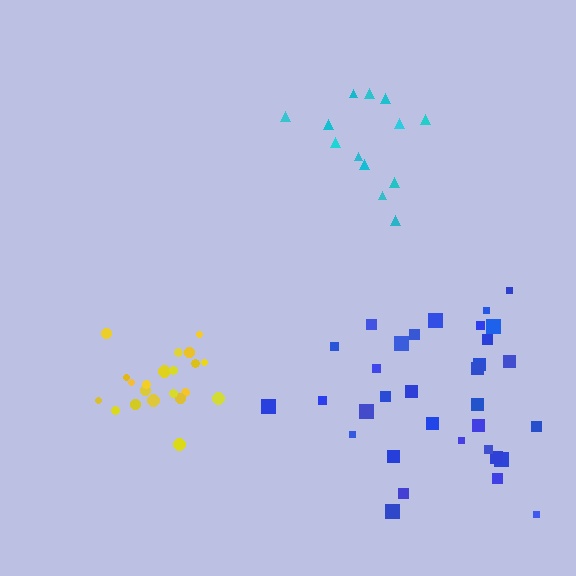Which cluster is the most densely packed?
Yellow.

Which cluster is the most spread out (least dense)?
Blue.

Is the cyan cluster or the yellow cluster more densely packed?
Yellow.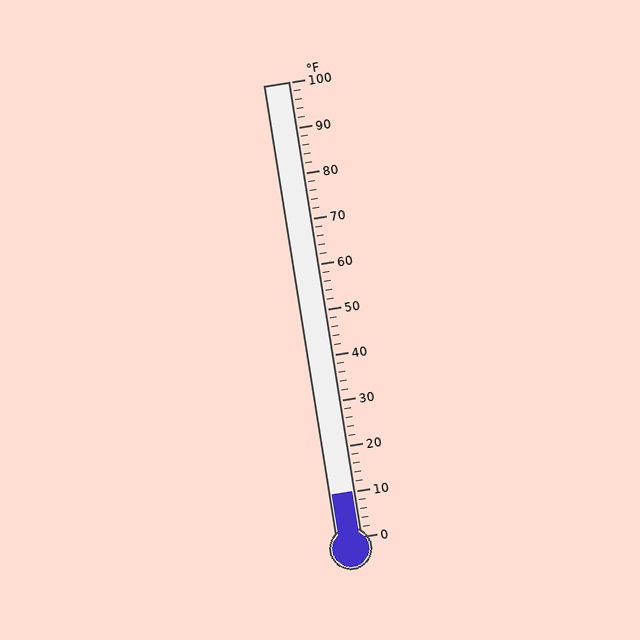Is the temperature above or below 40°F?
The temperature is below 40°F.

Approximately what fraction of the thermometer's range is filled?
The thermometer is filled to approximately 10% of its range.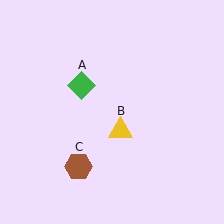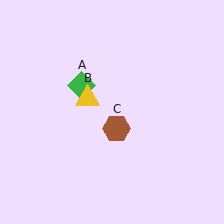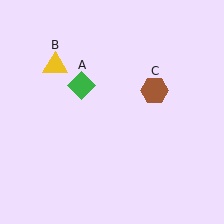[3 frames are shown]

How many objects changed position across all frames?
2 objects changed position: yellow triangle (object B), brown hexagon (object C).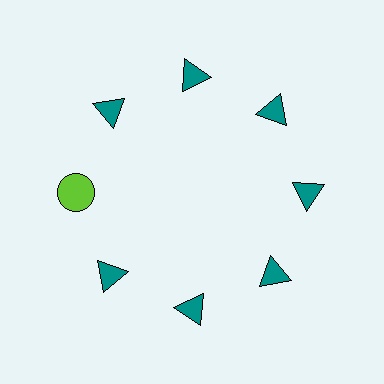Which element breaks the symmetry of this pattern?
The lime circle at roughly the 9 o'clock position breaks the symmetry. All other shapes are teal triangles.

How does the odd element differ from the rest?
It differs in both color (lime instead of teal) and shape (circle instead of triangle).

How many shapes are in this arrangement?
There are 8 shapes arranged in a ring pattern.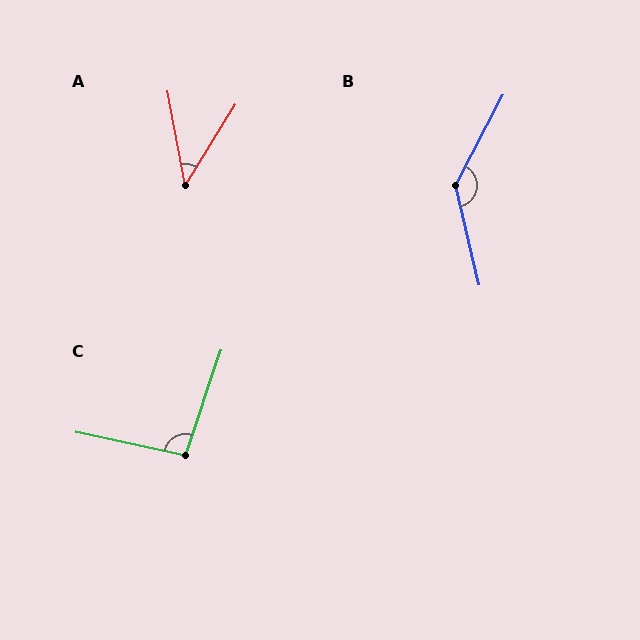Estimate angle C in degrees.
Approximately 96 degrees.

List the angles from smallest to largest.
A (43°), C (96°), B (139°).